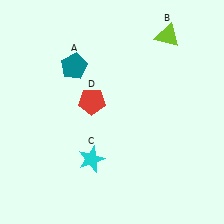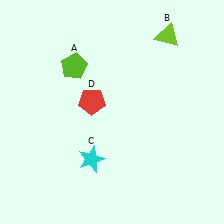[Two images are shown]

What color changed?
The pentagon (A) changed from teal in Image 1 to lime in Image 2.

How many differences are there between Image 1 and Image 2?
There is 1 difference between the two images.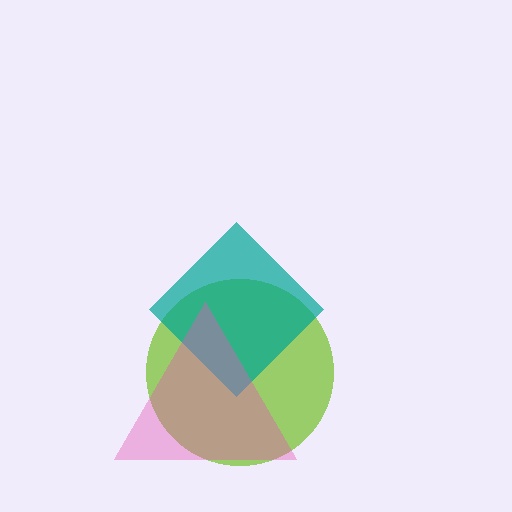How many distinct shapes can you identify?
There are 3 distinct shapes: a lime circle, a teal diamond, a pink triangle.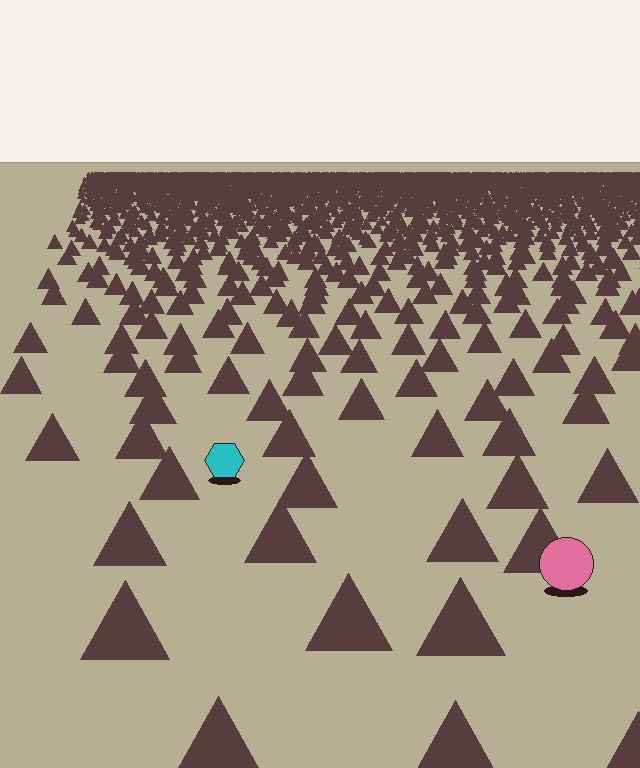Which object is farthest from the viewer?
The cyan hexagon is farthest from the viewer. It appears smaller and the ground texture around it is denser.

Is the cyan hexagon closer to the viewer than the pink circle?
No. The pink circle is closer — you can tell from the texture gradient: the ground texture is coarser near it.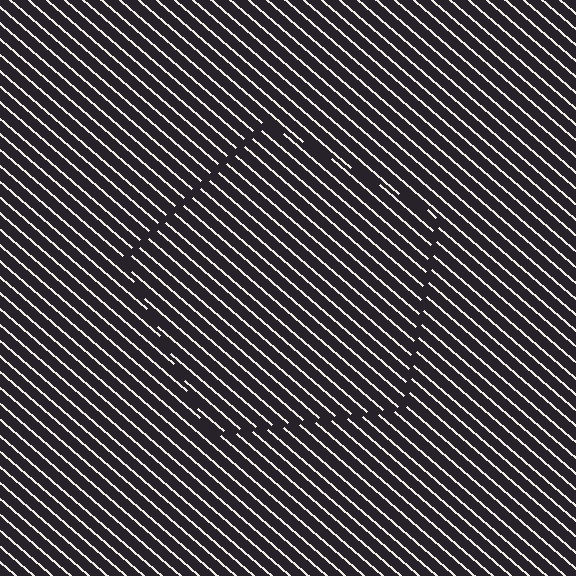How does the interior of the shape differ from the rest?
The interior of the shape contains the same grating, shifted by half a period — the contour is defined by the phase discontinuity where line-ends from the inner and outer gratings abut.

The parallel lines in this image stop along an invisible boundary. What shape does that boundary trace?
An illusory pentagon. The interior of the shape contains the same grating, shifted by half a period — the contour is defined by the phase discontinuity where line-ends from the inner and outer gratings abut.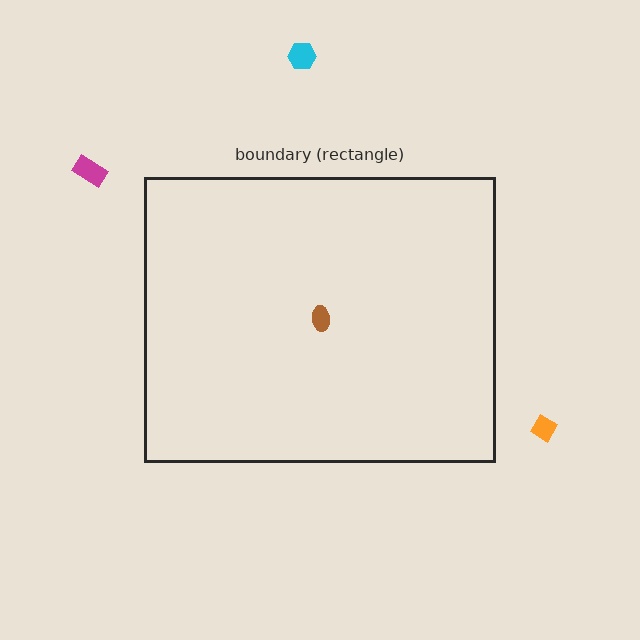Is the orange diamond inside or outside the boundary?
Outside.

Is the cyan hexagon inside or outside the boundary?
Outside.